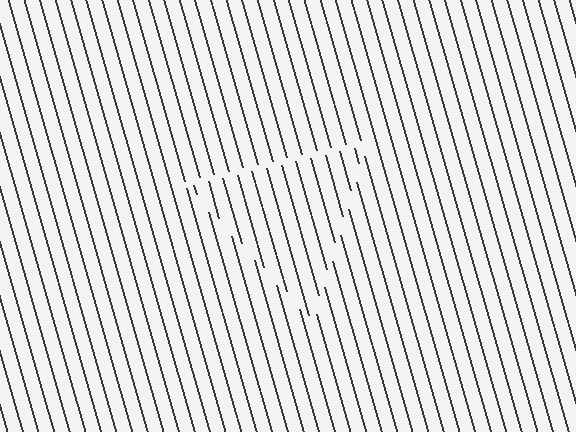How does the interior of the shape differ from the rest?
The interior of the shape contains the same grating, shifted by half a period — the contour is defined by the phase discontinuity where line-ends from the inner and outer gratings abut.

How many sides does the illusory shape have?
3 sides — the line-ends trace a triangle.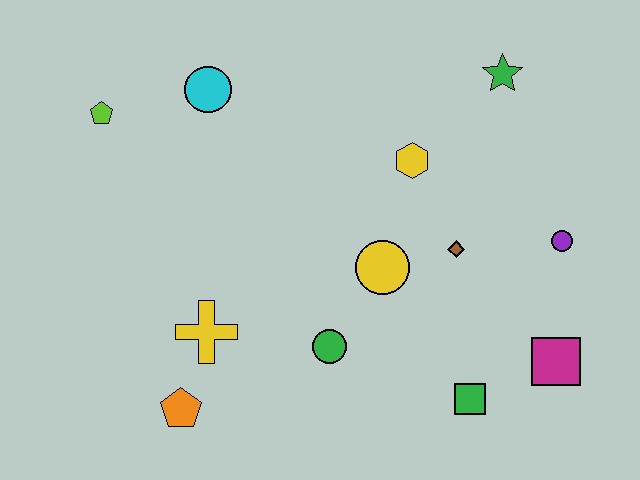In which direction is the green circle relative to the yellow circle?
The green circle is below the yellow circle.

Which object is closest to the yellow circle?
The brown diamond is closest to the yellow circle.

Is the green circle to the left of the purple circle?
Yes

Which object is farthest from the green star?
The orange pentagon is farthest from the green star.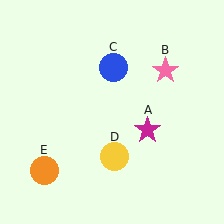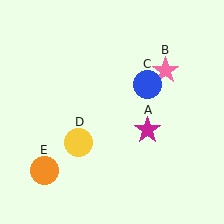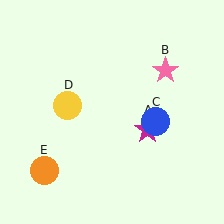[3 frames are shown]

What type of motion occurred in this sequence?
The blue circle (object C), yellow circle (object D) rotated clockwise around the center of the scene.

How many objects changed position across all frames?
2 objects changed position: blue circle (object C), yellow circle (object D).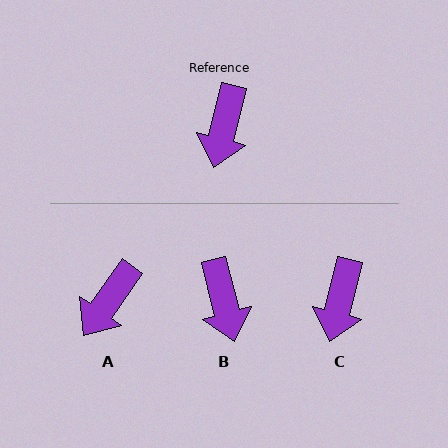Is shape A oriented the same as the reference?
No, it is off by about 21 degrees.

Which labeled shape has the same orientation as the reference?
C.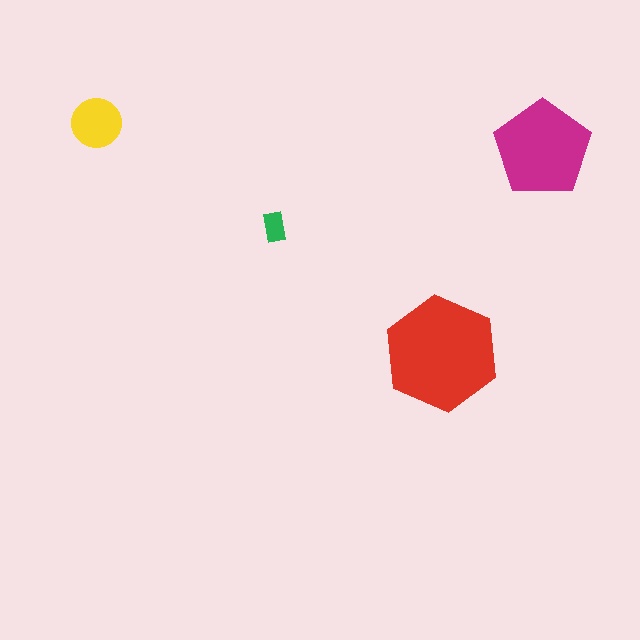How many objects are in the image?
There are 4 objects in the image.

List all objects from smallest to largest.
The green rectangle, the yellow circle, the magenta pentagon, the red hexagon.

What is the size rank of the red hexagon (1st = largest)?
1st.